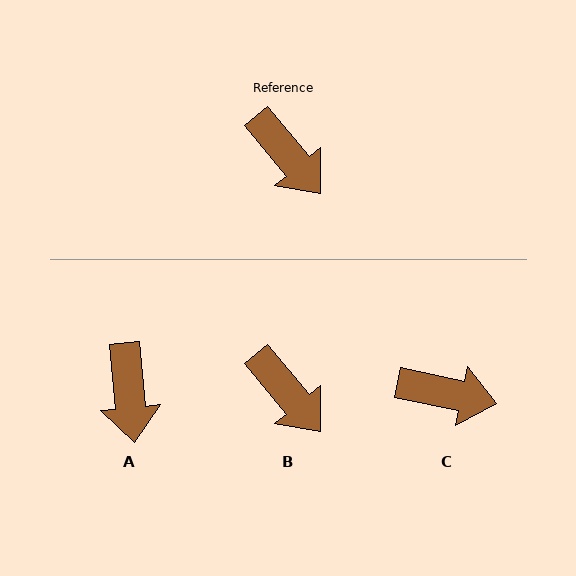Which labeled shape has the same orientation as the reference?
B.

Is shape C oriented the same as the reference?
No, it is off by about 38 degrees.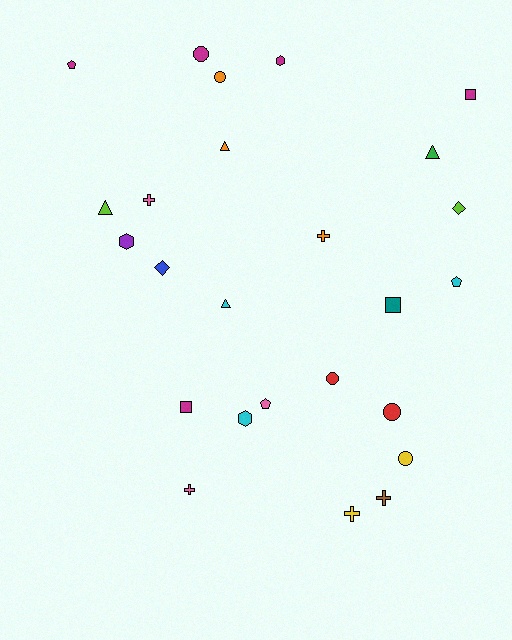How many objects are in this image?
There are 25 objects.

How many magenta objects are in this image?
There are 5 magenta objects.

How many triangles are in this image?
There are 4 triangles.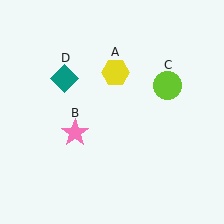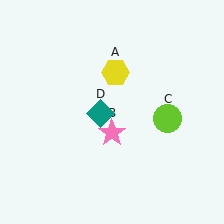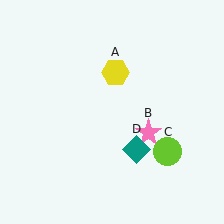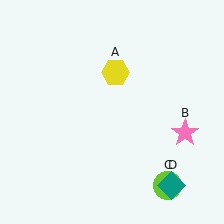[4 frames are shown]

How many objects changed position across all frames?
3 objects changed position: pink star (object B), lime circle (object C), teal diamond (object D).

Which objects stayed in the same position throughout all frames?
Yellow hexagon (object A) remained stationary.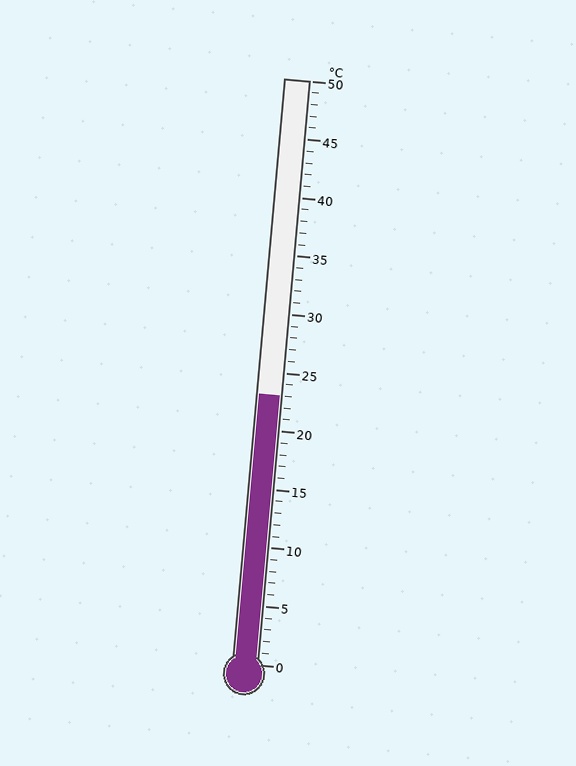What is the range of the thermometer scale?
The thermometer scale ranges from 0°C to 50°C.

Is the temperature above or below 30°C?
The temperature is below 30°C.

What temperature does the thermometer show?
The thermometer shows approximately 23°C.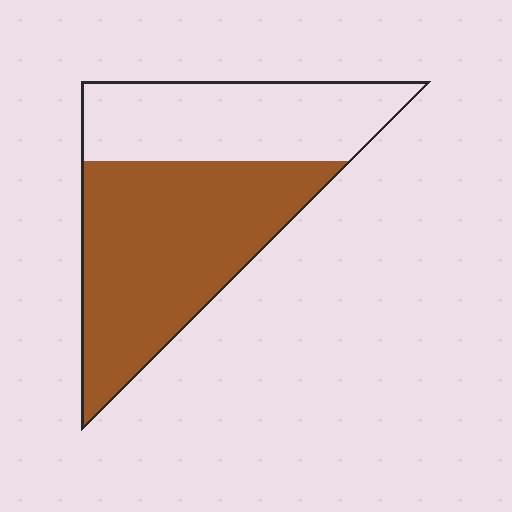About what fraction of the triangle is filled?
About three fifths (3/5).